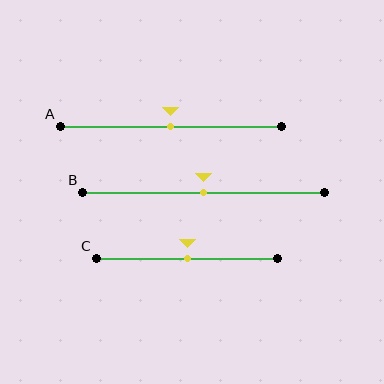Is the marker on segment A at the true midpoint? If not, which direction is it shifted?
Yes, the marker on segment A is at the true midpoint.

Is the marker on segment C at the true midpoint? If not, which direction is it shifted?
Yes, the marker on segment C is at the true midpoint.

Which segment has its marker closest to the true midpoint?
Segment A has its marker closest to the true midpoint.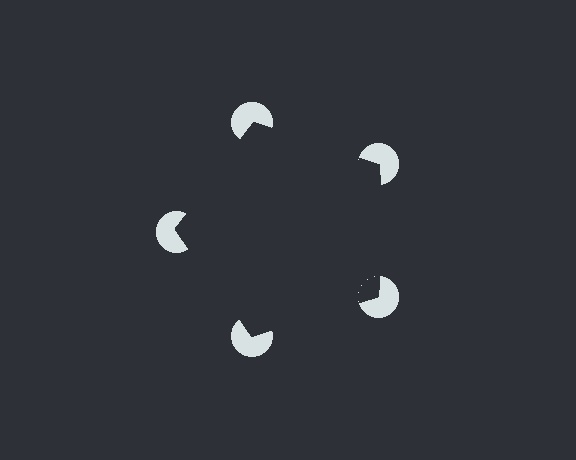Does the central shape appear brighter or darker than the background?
It typically appears slightly darker than the background, even though no actual brightness change is drawn.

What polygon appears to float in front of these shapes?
An illusory pentagon — its edges are inferred from the aligned wedge cuts in the pac-man discs, not physically drawn.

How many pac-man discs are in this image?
There are 5 — one at each vertex of the illusory pentagon.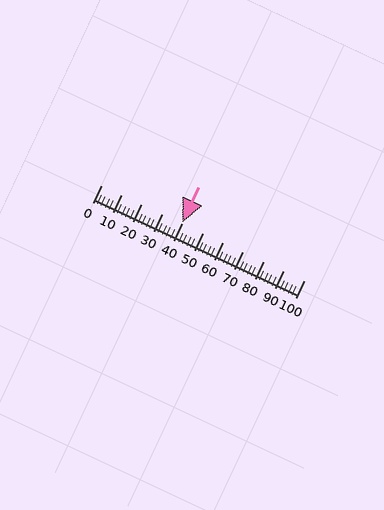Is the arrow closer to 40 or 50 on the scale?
The arrow is closer to 40.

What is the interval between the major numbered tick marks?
The major tick marks are spaced 10 units apart.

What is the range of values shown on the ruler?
The ruler shows values from 0 to 100.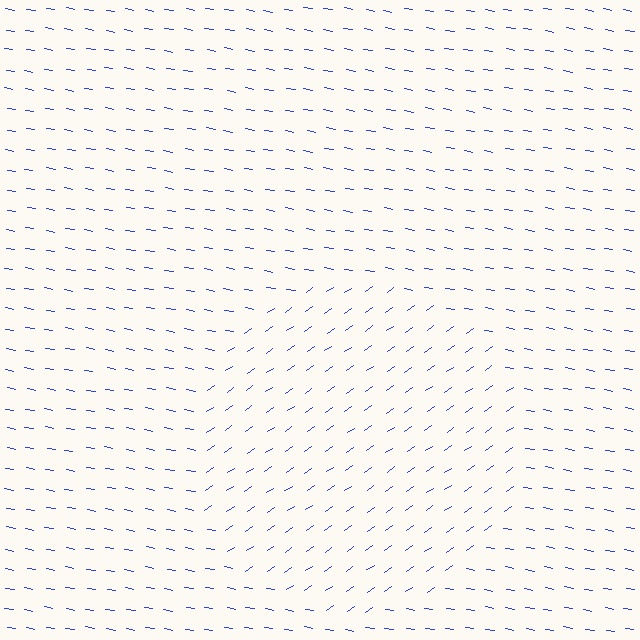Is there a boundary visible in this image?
Yes, there is a texture boundary formed by a change in line orientation.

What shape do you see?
I see a circle.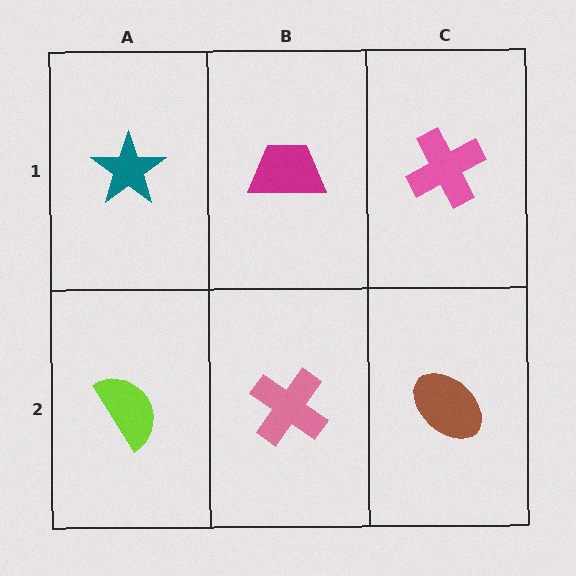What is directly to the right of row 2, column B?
A brown ellipse.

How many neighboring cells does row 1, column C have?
2.